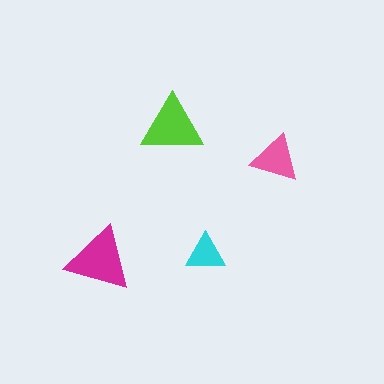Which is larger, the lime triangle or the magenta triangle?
The magenta one.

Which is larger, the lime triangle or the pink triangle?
The lime one.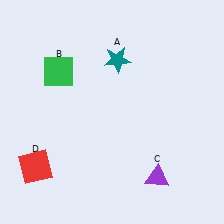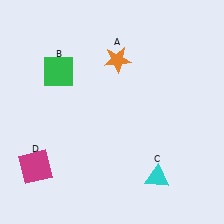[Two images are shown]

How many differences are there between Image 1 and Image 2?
There are 3 differences between the two images.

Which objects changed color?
A changed from teal to orange. C changed from purple to cyan. D changed from red to magenta.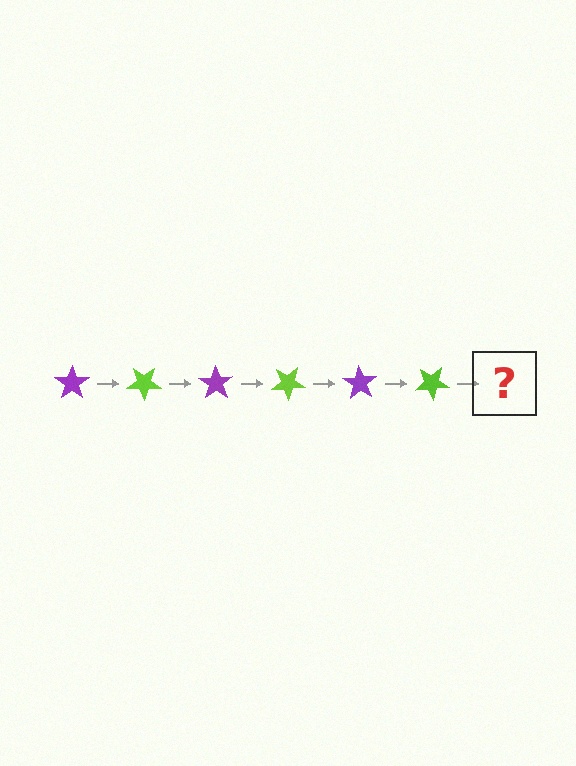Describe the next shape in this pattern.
It should be a purple star, rotated 210 degrees from the start.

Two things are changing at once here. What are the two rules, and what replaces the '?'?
The two rules are that it rotates 35 degrees each step and the color cycles through purple and lime. The '?' should be a purple star, rotated 210 degrees from the start.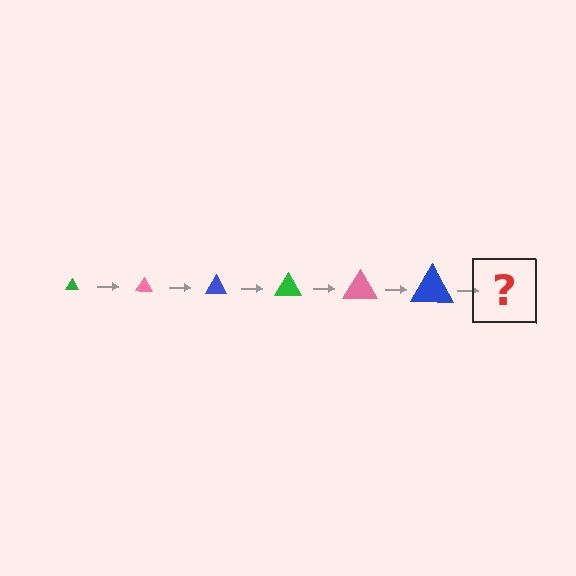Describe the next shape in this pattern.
It should be a green triangle, larger than the previous one.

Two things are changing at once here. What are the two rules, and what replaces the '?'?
The two rules are that the triangle grows larger each step and the color cycles through green, pink, and blue. The '?' should be a green triangle, larger than the previous one.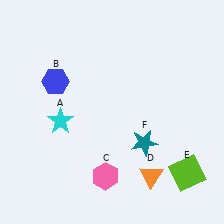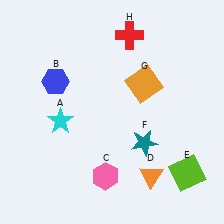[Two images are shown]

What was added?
An orange square (G), a red cross (H) were added in Image 2.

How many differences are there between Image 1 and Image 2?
There are 2 differences between the two images.